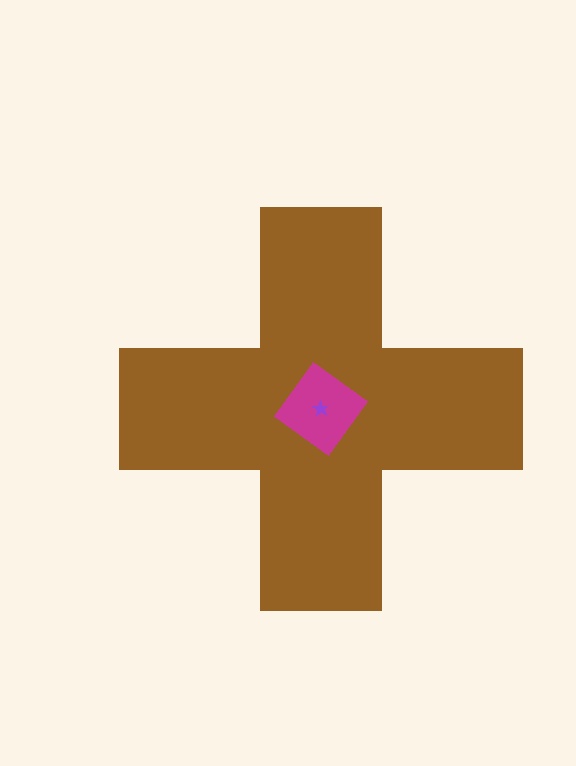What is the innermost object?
The purple star.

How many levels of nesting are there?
3.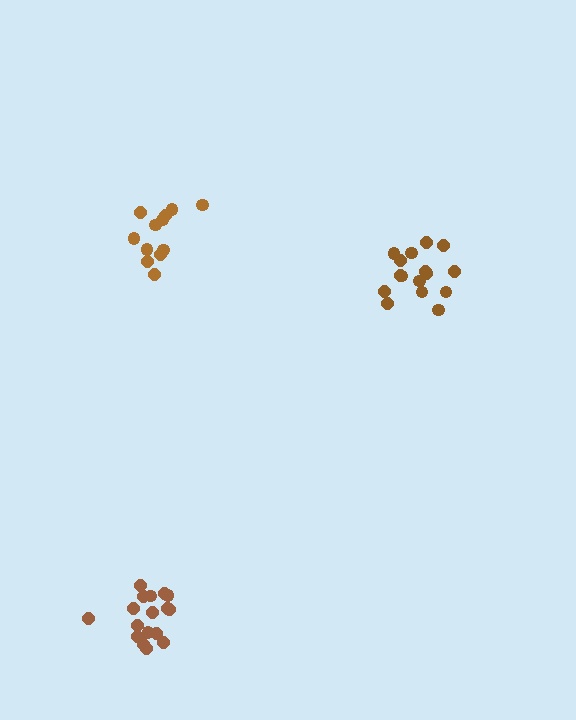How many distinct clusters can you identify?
There are 3 distinct clusters.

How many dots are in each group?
Group 1: 16 dots, Group 2: 12 dots, Group 3: 17 dots (45 total).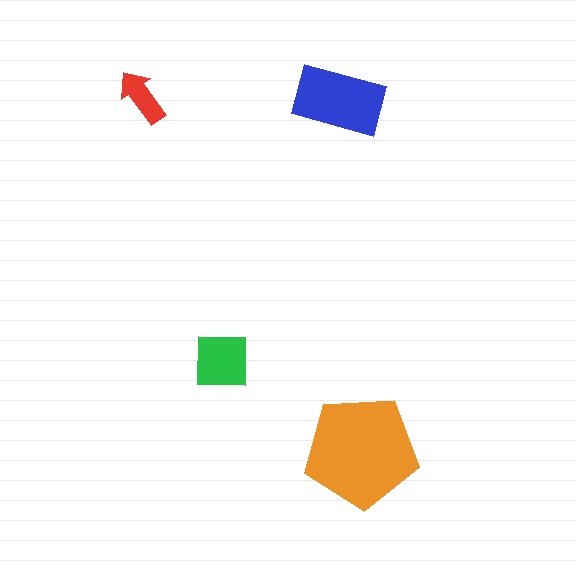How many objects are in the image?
There are 4 objects in the image.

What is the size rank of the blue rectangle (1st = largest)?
2nd.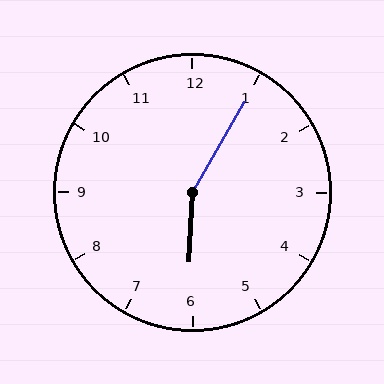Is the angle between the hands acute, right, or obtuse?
It is obtuse.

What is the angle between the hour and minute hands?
Approximately 152 degrees.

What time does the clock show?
6:05.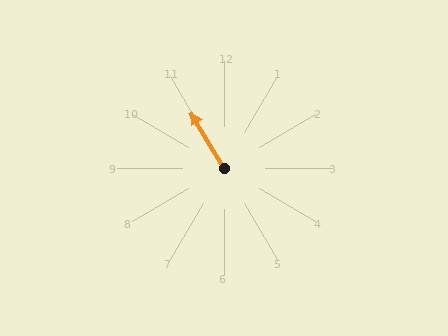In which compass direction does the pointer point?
Northwest.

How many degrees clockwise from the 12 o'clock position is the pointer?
Approximately 329 degrees.